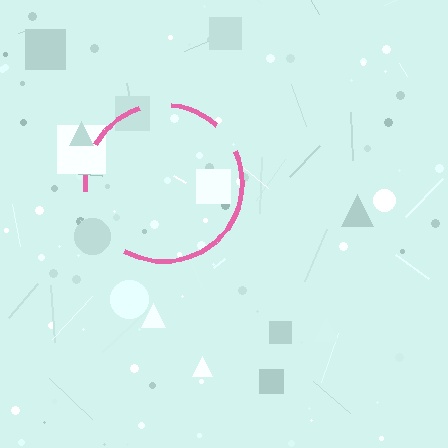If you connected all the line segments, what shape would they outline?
They would outline a circle.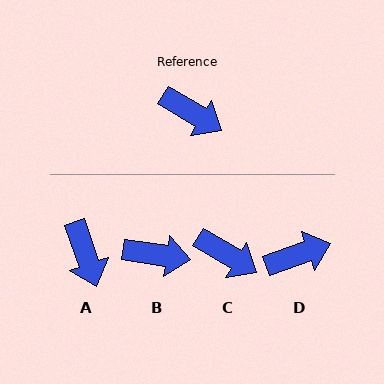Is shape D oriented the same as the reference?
No, it is off by about 50 degrees.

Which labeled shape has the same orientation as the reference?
C.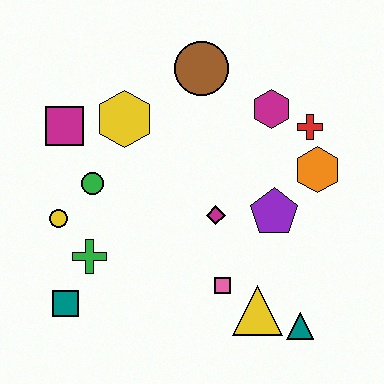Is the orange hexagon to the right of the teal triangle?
Yes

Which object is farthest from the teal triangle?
The magenta square is farthest from the teal triangle.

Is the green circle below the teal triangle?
No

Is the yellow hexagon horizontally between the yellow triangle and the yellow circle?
Yes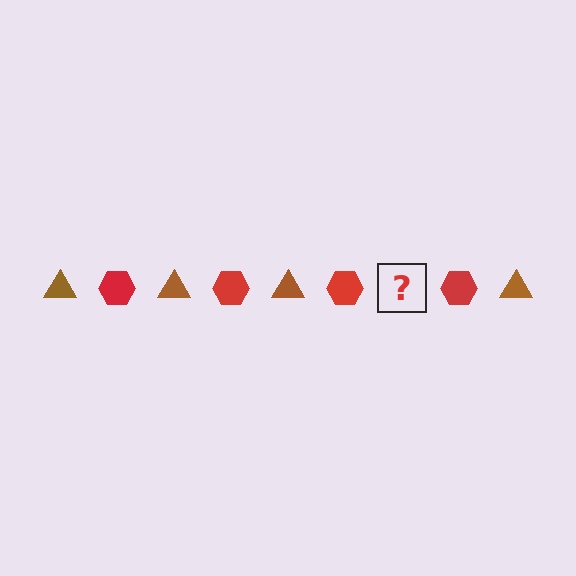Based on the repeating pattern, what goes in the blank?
The blank should be a brown triangle.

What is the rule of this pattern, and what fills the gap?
The rule is that the pattern alternates between brown triangle and red hexagon. The gap should be filled with a brown triangle.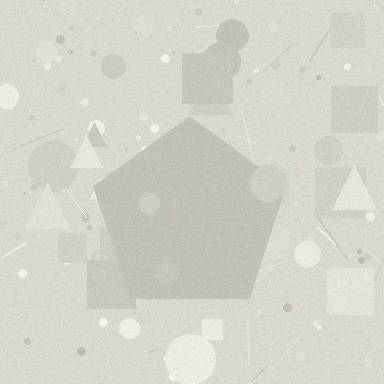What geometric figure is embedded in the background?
A pentagon is embedded in the background.